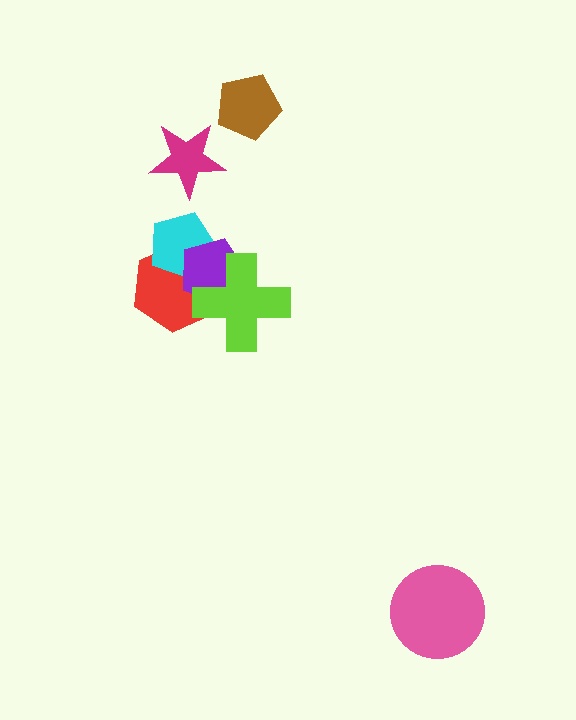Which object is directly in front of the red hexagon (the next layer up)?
The cyan pentagon is directly in front of the red hexagon.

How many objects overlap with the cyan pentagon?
2 objects overlap with the cyan pentagon.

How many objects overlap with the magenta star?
0 objects overlap with the magenta star.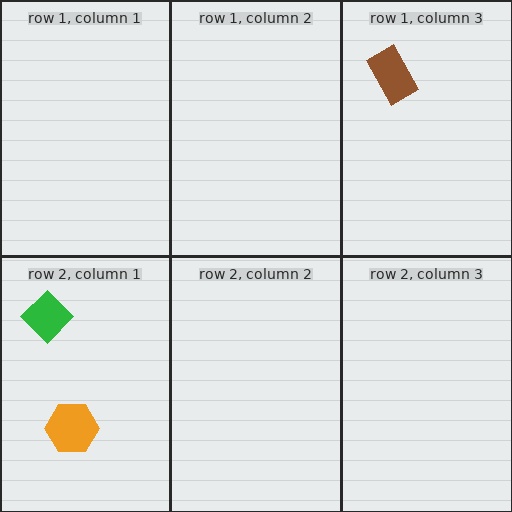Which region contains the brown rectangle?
The row 1, column 3 region.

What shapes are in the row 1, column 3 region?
The brown rectangle.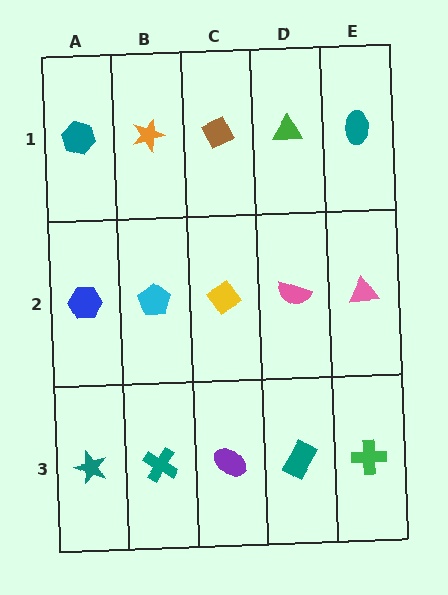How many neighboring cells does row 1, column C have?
3.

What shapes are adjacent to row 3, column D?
A pink semicircle (row 2, column D), a purple ellipse (row 3, column C), a green cross (row 3, column E).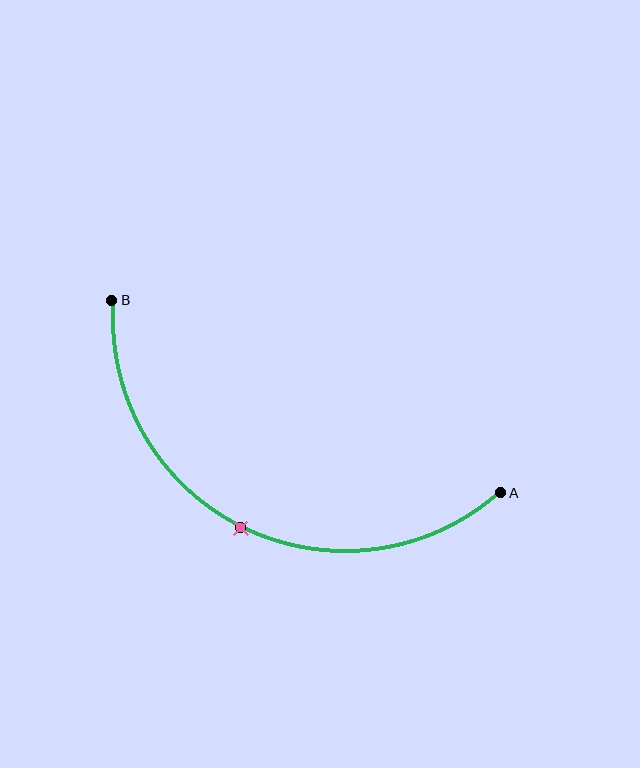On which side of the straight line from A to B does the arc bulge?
The arc bulges below the straight line connecting A and B.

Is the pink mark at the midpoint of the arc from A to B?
Yes. The pink mark lies on the arc at equal arc-length from both A and B — it is the arc midpoint.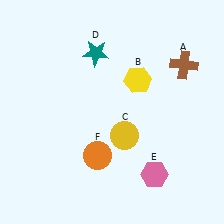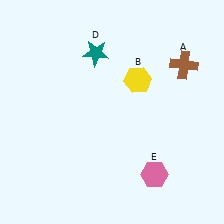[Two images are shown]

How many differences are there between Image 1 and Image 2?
There are 2 differences between the two images.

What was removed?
The yellow circle (C), the orange circle (F) were removed in Image 2.